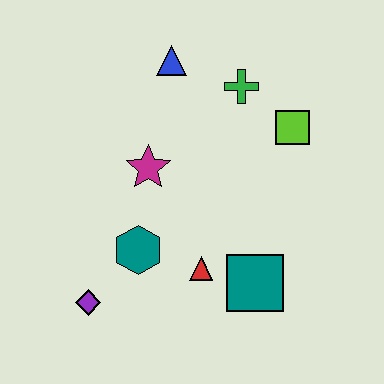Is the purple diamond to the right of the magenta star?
No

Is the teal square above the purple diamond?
Yes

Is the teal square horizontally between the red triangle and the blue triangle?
No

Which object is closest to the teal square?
The red triangle is closest to the teal square.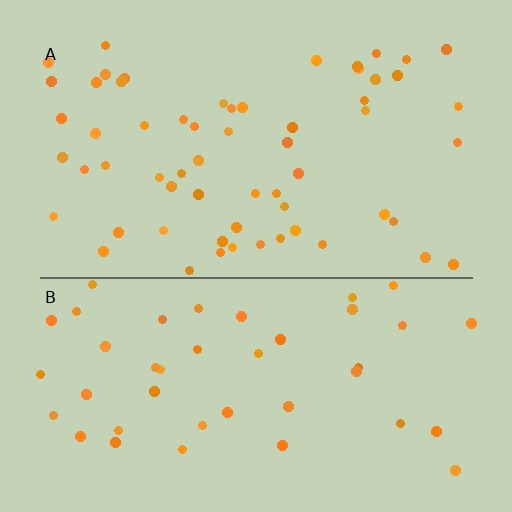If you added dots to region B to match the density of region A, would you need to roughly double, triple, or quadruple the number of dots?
Approximately double.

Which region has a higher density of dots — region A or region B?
A (the top).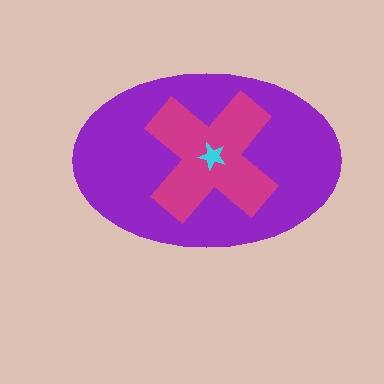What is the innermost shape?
The cyan star.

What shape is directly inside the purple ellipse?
The magenta cross.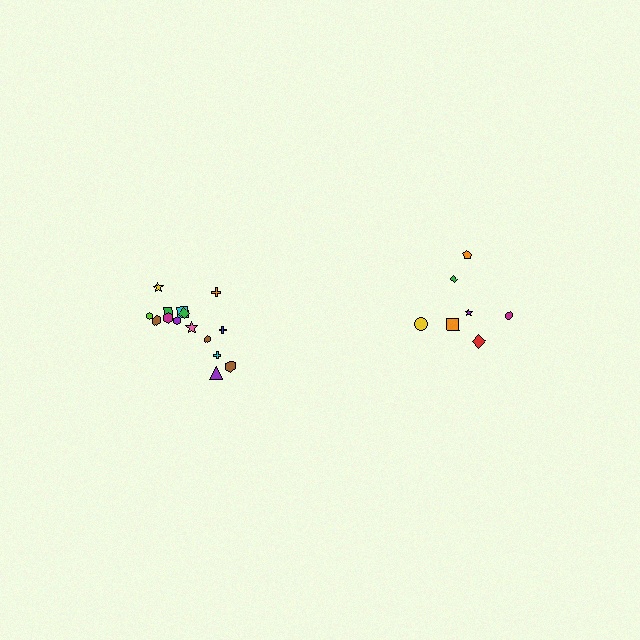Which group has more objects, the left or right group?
The left group.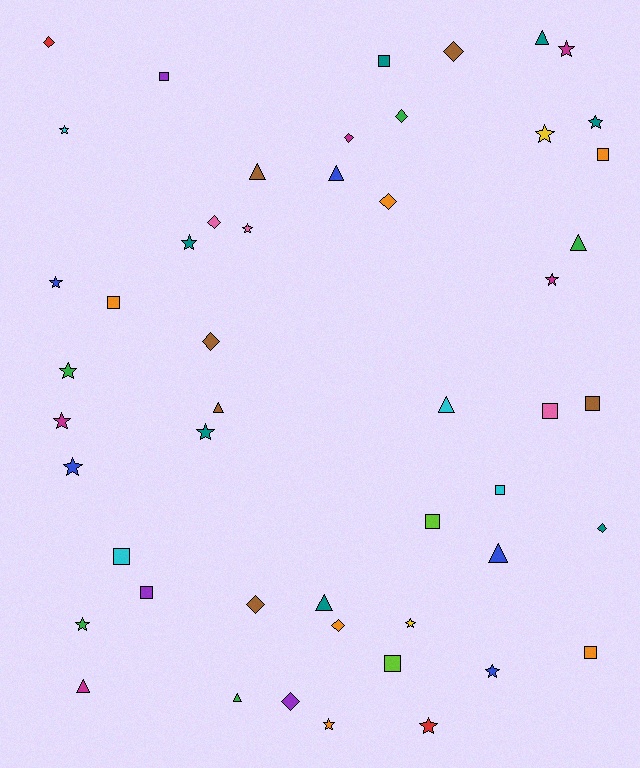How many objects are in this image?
There are 50 objects.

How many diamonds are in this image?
There are 11 diamonds.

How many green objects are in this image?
There are 5 green objects.